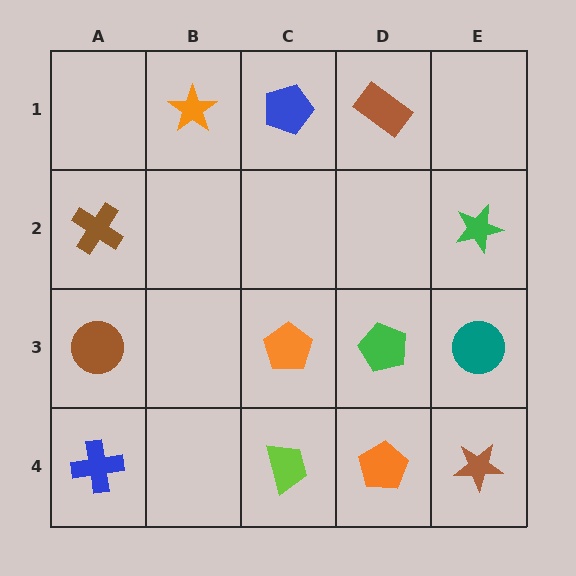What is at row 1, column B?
An orange star.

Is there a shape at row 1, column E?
No, that cell is empty.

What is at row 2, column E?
A green star.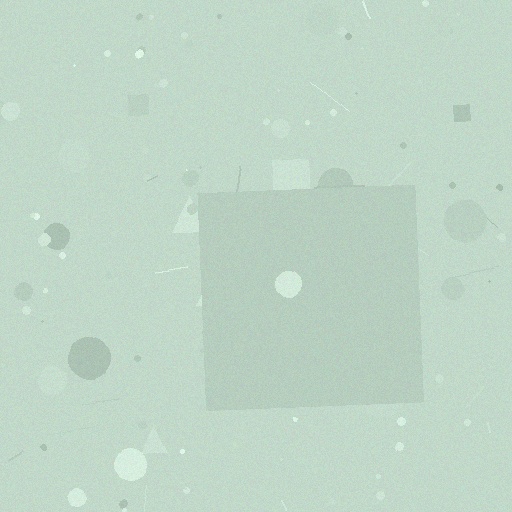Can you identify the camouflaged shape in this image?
The camouflaged shape is a square.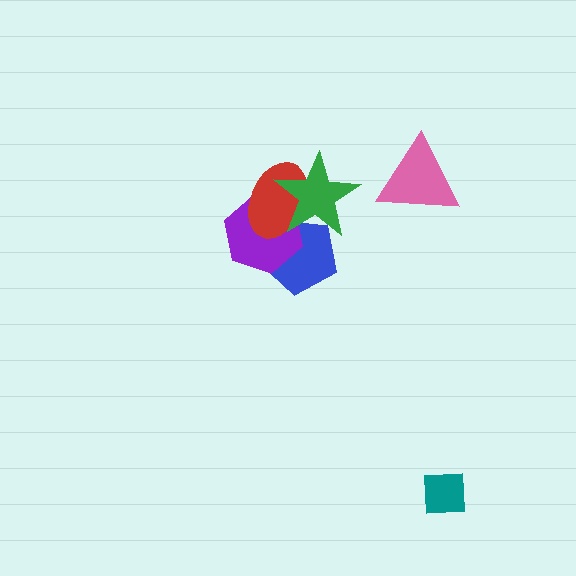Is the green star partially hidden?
No, no other shape covers it.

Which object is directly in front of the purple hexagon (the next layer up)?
The red ellipse is directly in front of the purple hexagon.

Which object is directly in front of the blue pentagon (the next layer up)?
The purple hexagon is directly in front of the blue pentagon.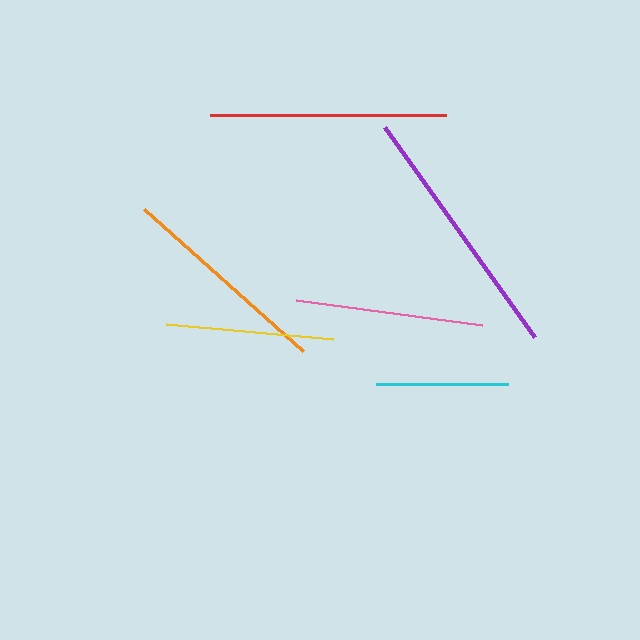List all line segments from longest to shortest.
From longest to shortest: purple, red, orange, pink, yellow, cyan.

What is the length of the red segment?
The red segment is approximately 236 pixels long.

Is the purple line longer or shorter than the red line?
The purple line is longer than the red line.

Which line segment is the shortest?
The cyan line is the shortest at approximately 132 pixels.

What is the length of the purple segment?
The purple segment is approximately 258 pixels long.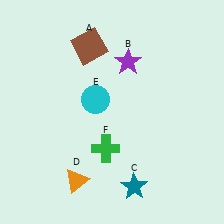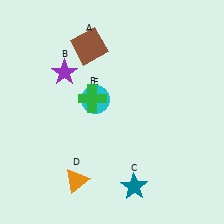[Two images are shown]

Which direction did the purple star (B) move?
The purple star (B) moved left.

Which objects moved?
The objects that moved are: the purple star (B), the green cross (F).